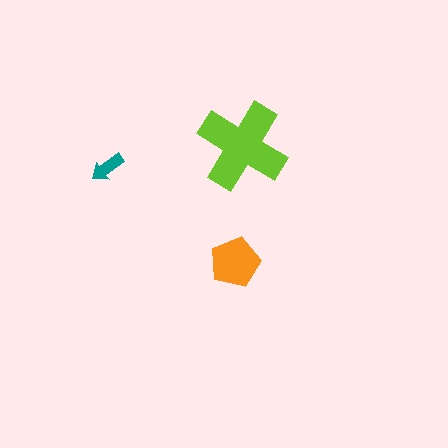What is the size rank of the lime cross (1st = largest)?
1st.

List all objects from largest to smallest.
The lime cross, the orange pentagon, the teal arrow.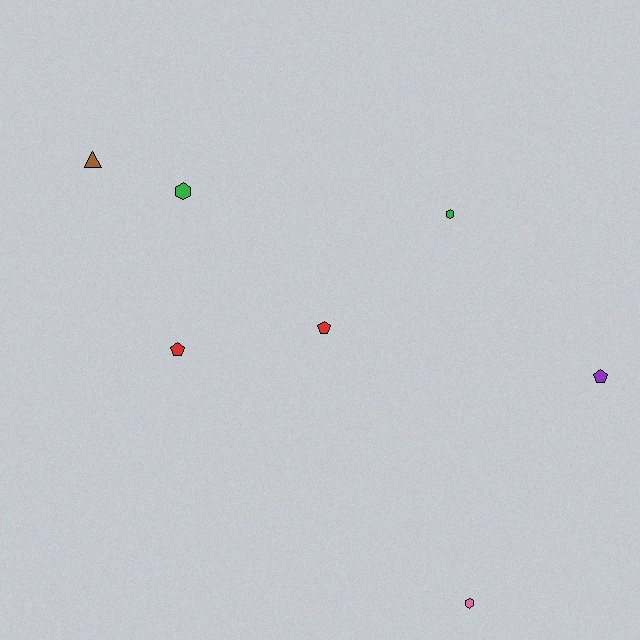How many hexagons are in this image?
There are 3 hexagons.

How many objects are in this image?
There are 7 objects.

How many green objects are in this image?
There are 2 green objects.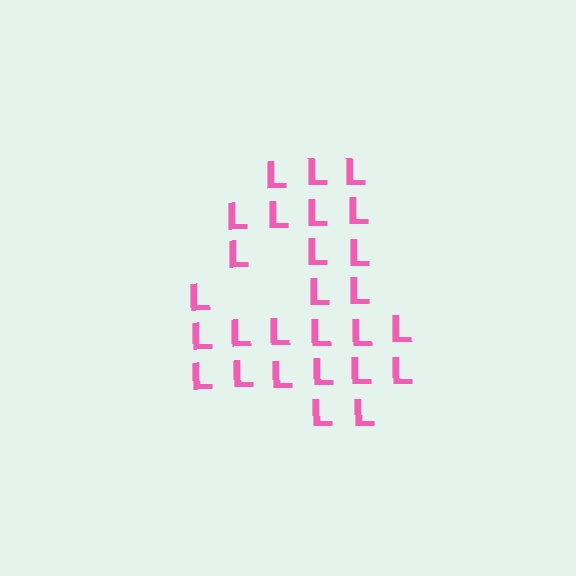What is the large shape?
The large shape is the digit 4.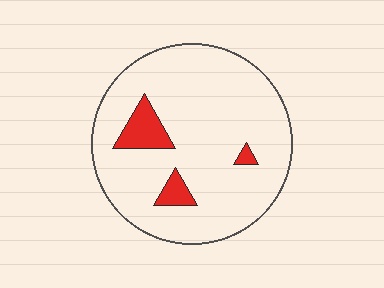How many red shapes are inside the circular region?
3.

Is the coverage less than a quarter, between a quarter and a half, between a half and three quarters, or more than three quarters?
Less than a quarter.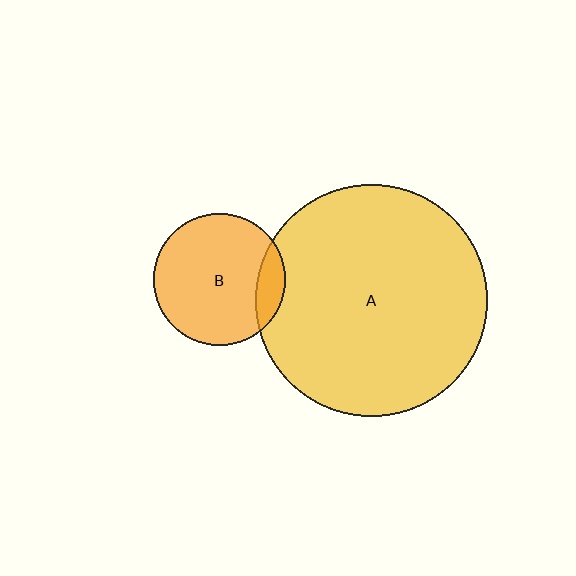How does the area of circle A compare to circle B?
Approximately 3.1 times.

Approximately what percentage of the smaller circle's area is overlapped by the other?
Approximately 15%.